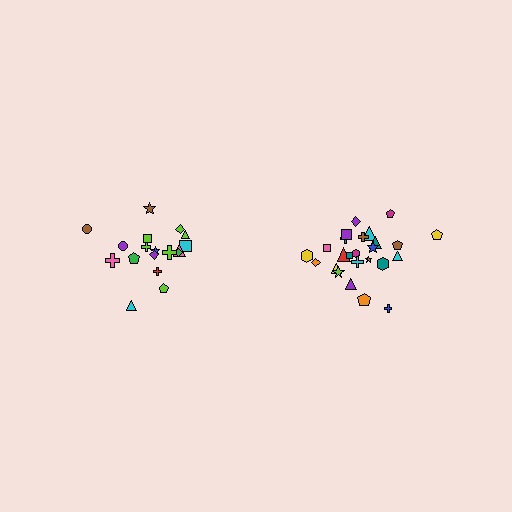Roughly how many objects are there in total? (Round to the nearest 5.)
Roughly 45 objects in total.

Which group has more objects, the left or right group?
The right group.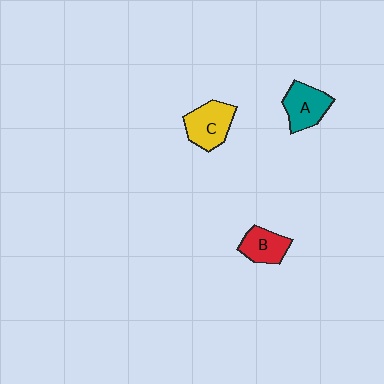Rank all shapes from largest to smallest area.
From largest to smallest: C (yellow), A (teal), B (red).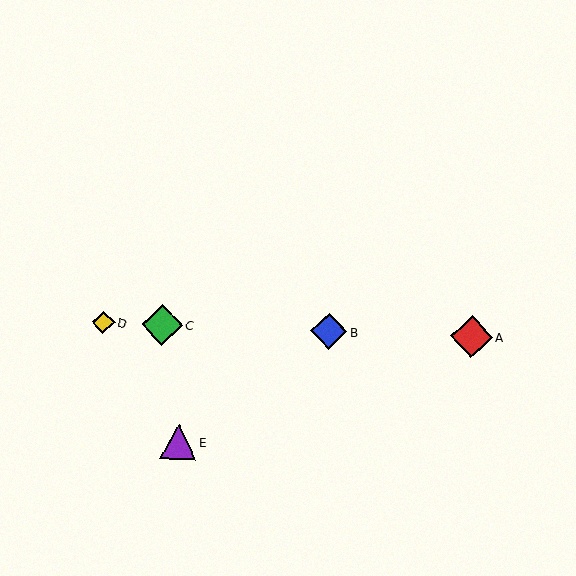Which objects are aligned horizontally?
Objects A, B, C, D are aligned horizontally.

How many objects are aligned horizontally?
4 objects (A, B, C, D) are aligned horizontally.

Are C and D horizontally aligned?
Yes, both are at y≈325.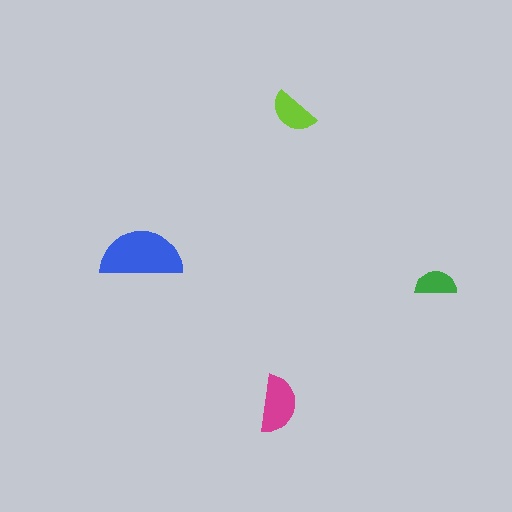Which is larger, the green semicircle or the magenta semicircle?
The magenta one.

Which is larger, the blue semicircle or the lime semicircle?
The blue one.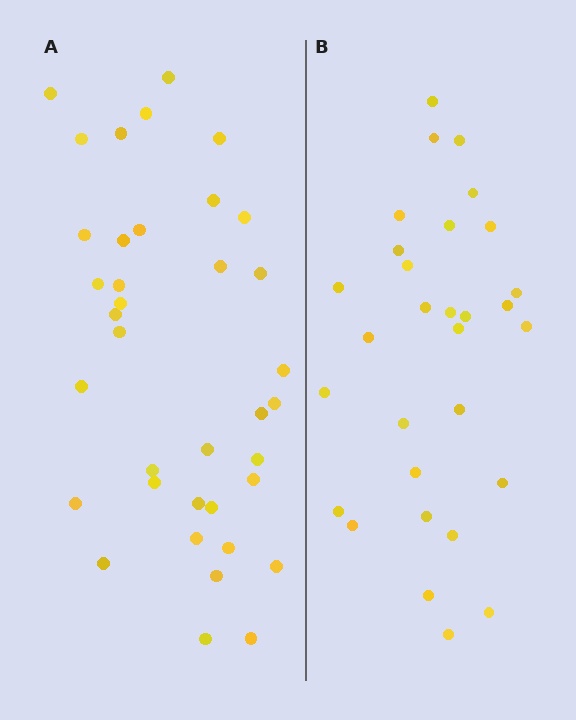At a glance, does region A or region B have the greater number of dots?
Region A (the left region) has more dots.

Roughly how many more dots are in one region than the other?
Region A has roughly 8 or so more dots than region B.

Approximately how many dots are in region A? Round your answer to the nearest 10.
About 40 dots. (The exact count is 37, which rounds to 40.)